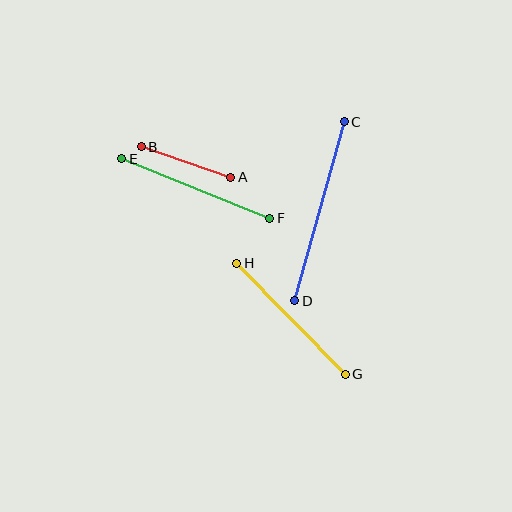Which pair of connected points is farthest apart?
Points C and D are farthest apart.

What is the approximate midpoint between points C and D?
The midpoint is at approximately (319, 211) pixels.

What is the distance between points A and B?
The distance is approximately 95 pixels.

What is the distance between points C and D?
The distance is approximately 186 pixels.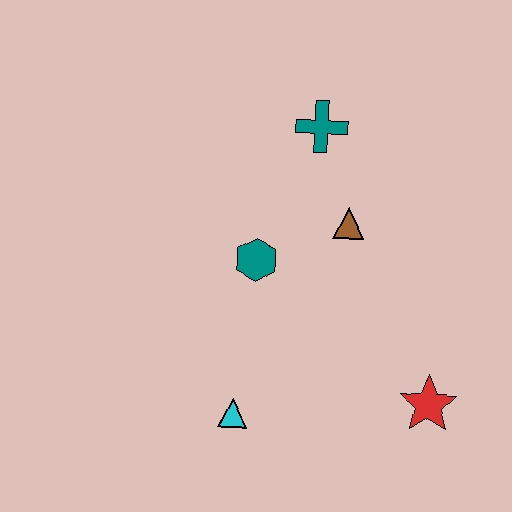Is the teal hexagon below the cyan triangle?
No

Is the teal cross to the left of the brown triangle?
Yes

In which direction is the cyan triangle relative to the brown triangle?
The cyan triangle is below the brown triangle.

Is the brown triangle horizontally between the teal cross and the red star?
Yes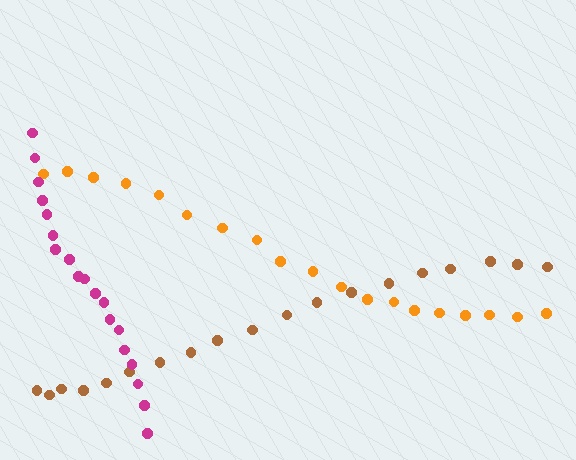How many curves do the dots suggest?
There are 3 distinct paths.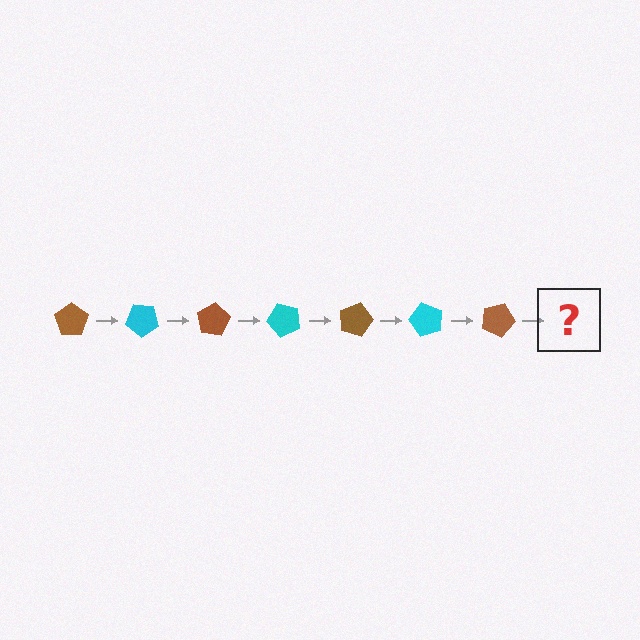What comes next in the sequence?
The next element should be a cyan pentagon, rotated 280 degrees from the start.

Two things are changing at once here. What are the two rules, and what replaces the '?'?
The two rules are that it rotates 40 degrees each step and the color cycles through brown and cyan. The '?' should be a cyan pentagon, rotated 280 degrees from the start.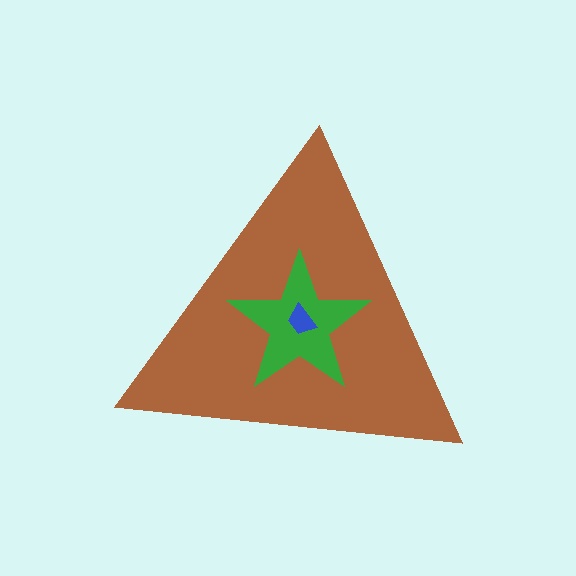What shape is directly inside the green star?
The blue trapezoid.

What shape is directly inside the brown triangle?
The green star.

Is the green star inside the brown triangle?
Yes.